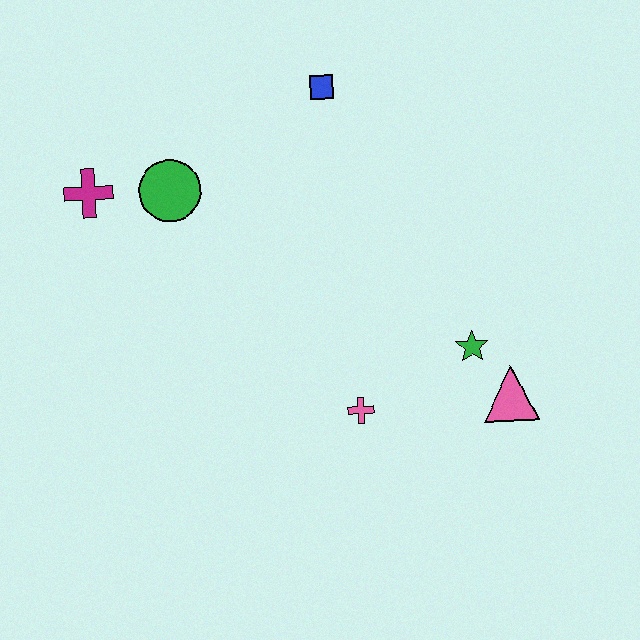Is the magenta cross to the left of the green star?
Yes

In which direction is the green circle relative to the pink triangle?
The green circle is to the left of the pink triangle.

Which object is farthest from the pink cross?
The magenta cross is farthest from the pink cross.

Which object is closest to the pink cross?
The green star is closest to the pink cross.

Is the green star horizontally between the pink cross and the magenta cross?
No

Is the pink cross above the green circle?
No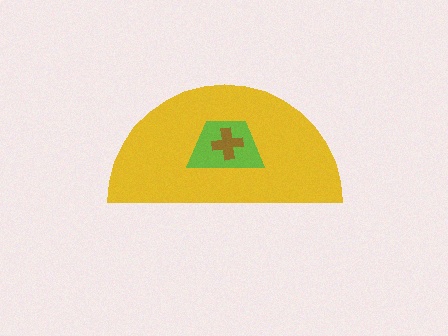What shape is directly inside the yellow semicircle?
The lime trapezoid.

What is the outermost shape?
The yellow semicircle.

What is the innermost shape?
The brown cross.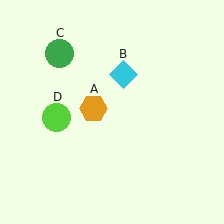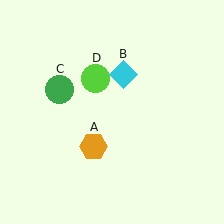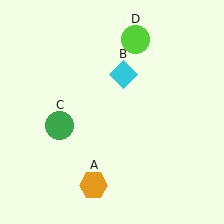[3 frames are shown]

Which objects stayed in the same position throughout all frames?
Cyan diamond (object B) remained stationary.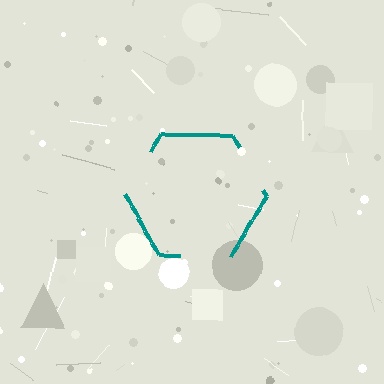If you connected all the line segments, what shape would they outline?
They would outline a hexagon.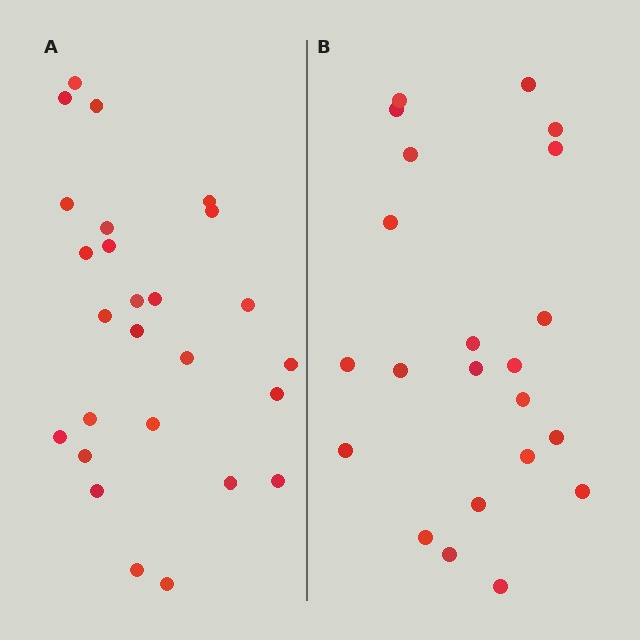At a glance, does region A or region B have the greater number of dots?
Region A (the left region) has more dots.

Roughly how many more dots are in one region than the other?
Region A has about 4 more dots than region B.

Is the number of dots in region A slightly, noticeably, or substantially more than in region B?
Region A has only slightly more — the two regions are fairly close. The ratio is roughly 1.2 to 1.